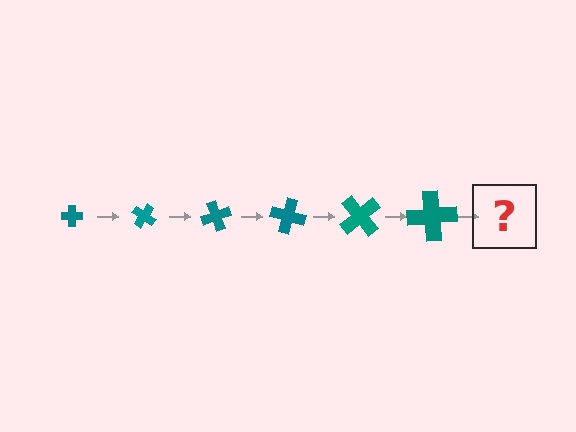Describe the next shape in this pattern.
It should be a cross, larger than the previous one and rotated 210 degrees from the start.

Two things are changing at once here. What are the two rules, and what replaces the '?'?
The two rules are that the cross grows larger each step and it rotates 35 degrees each step. The '?' should be a cross, larger than the previous one and rotated 210 degrees from the start.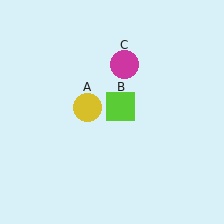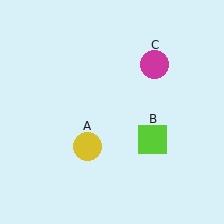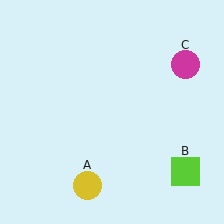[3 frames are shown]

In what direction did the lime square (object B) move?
The lime square (object B) moved down and to the right.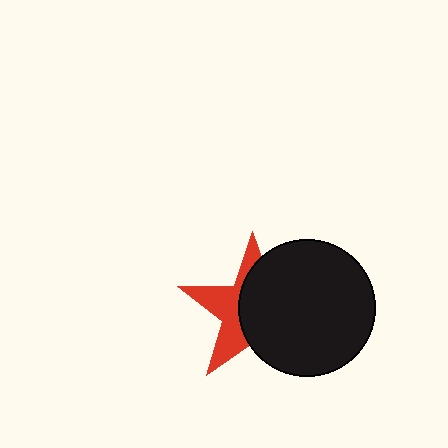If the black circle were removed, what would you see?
You would see the complete red star.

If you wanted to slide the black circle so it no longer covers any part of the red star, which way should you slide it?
Slide it right — that is the most direct way to separate the two shapes.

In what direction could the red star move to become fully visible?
The red star could move left. That would shift it out from behind the black circle entirely.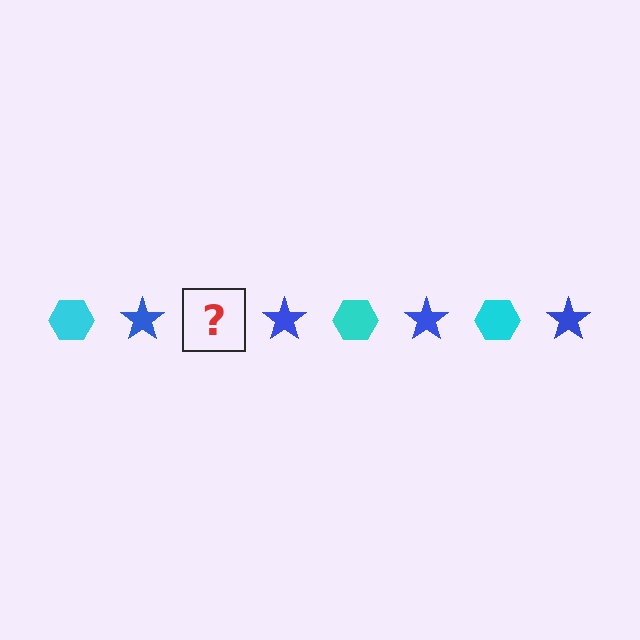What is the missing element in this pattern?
The missing element is a cyan hexagon.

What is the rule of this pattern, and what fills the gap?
The rule is that the pattern alternates between cyan hexagon and blue star. The gap should be filled with a cyan hexagon.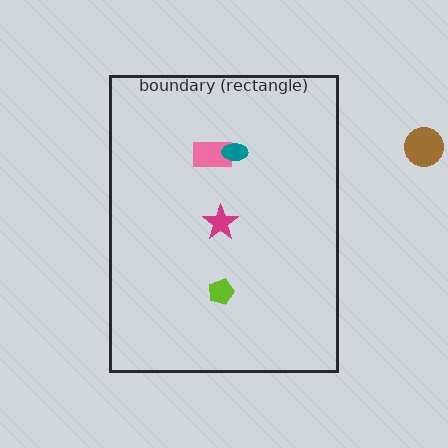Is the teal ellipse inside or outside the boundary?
Inside.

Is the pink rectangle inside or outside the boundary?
Inside.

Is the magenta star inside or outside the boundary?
Inside.